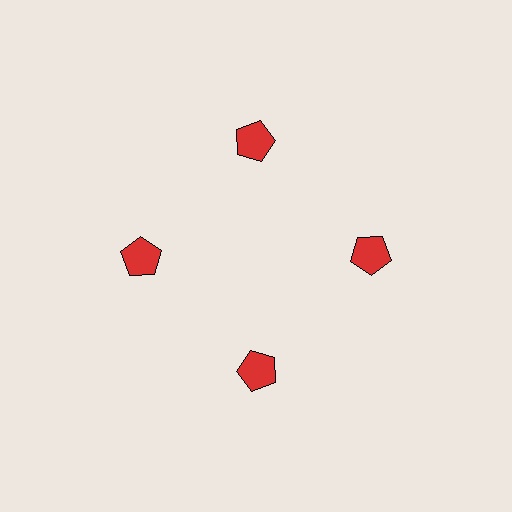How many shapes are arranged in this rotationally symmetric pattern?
There are 4 shapes, arranged in 4 groups of 1.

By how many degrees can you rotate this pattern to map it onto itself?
The pattern maps onto itself every 90 degrees of rotation.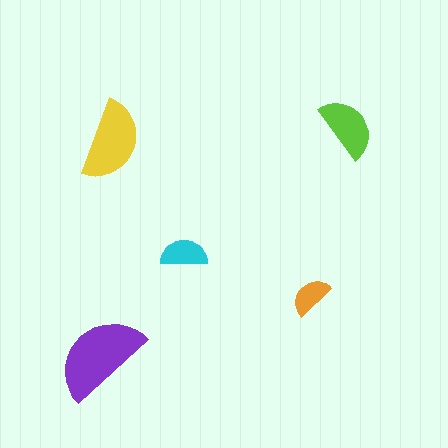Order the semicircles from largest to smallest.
the purple one, the yellow one, the lime one, the cyan one, the orange one.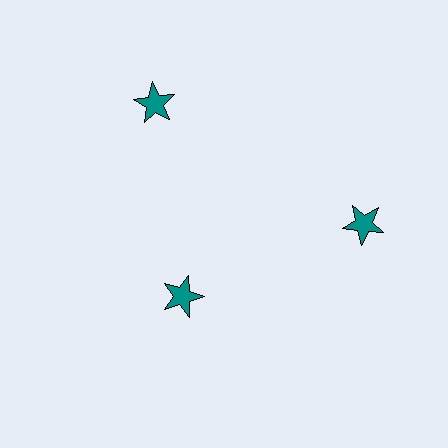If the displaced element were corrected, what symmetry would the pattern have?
It would have 3-fold rotational symmetry — the pattern would map onto itself every 120 degrees.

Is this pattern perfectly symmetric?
No. The 3 teal stars are arranged in a ring, but one element near the 7 o'clock position is pulled inward toward the center, breaking the 3-fold rotational symmetry.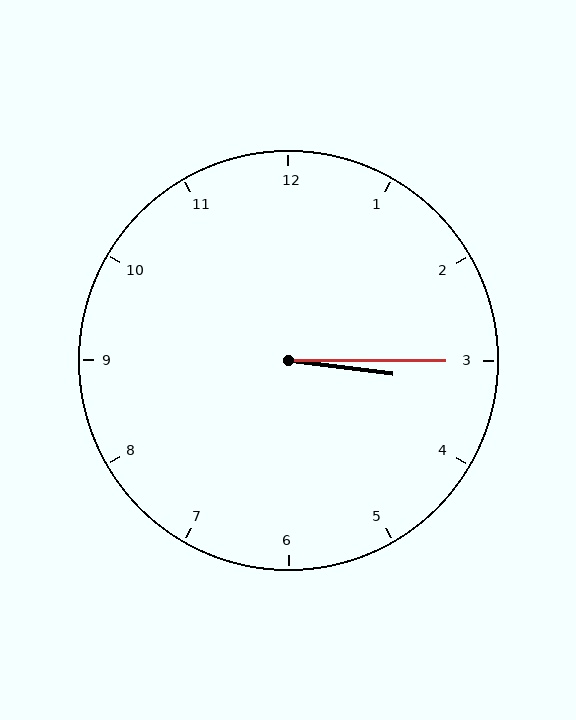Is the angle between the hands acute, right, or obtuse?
It is acute.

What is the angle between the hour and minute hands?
Approximately 8 degrees.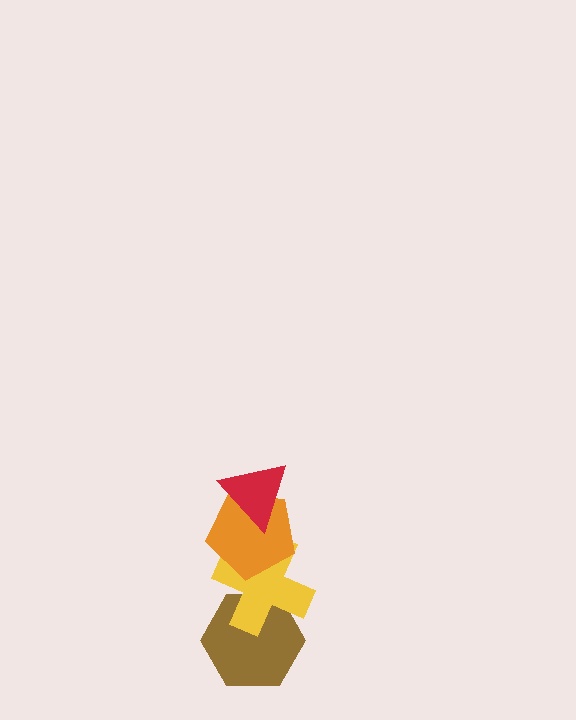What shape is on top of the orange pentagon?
The red triangle is on top of the orange pentagon.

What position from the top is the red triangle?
The red triangle is 1st from the top.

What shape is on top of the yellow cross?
The orange pentagon is on top of the yellow cross.